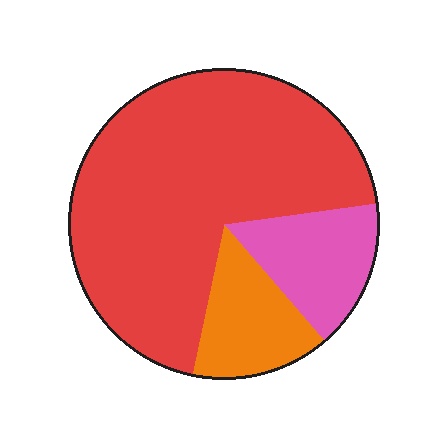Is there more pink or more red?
Red.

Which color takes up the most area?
Red, at roughly 70%.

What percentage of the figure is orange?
Orange covers 15% of the figure.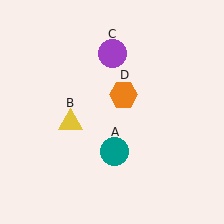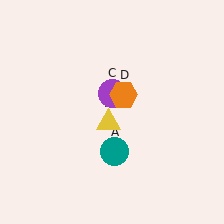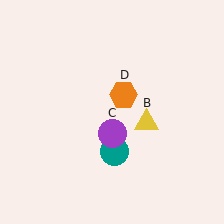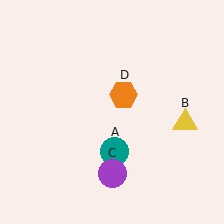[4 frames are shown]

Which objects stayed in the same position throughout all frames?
Teal circle (object A) and orange hexagon (object D) remained stationary.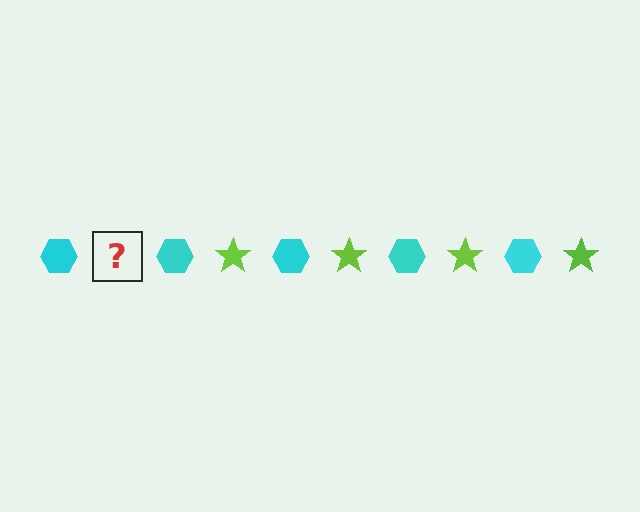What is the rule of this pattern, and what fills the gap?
The rule is that the pattern alternates between cyan hexagon and lime star. The gap should be filled with a lime star.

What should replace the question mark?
The question mark should be replaced with a lime star.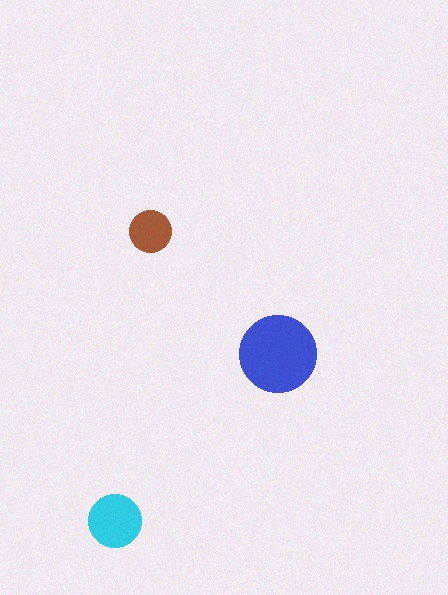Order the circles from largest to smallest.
the blue one, the cyan one, the brown one.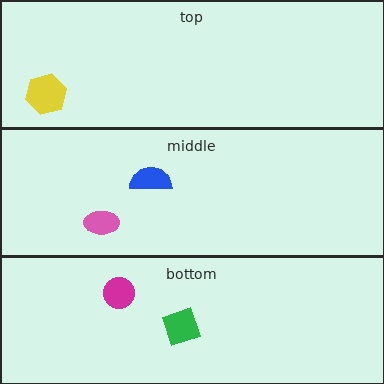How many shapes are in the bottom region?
2.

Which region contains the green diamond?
The bottom region.